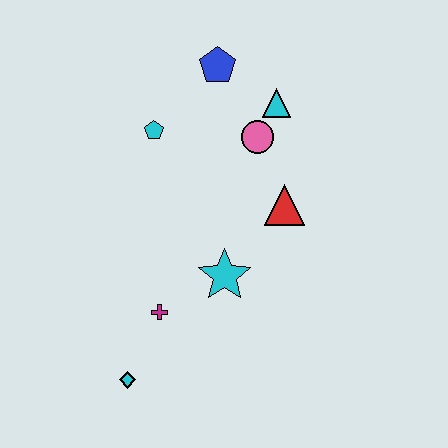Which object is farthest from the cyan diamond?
The blue pentagon is farthest from the cyan diamond.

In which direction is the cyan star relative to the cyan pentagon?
The cyan star is below the cyan pentagon.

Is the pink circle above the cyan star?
Yes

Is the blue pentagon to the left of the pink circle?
Yes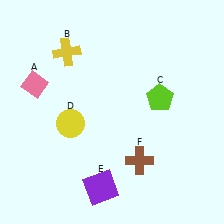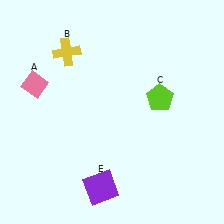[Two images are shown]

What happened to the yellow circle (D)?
The yellow circle (D) was removed in Image 2. It was in the bottom-left area of Image 1.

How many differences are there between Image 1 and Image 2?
There are 2 differences between the two images.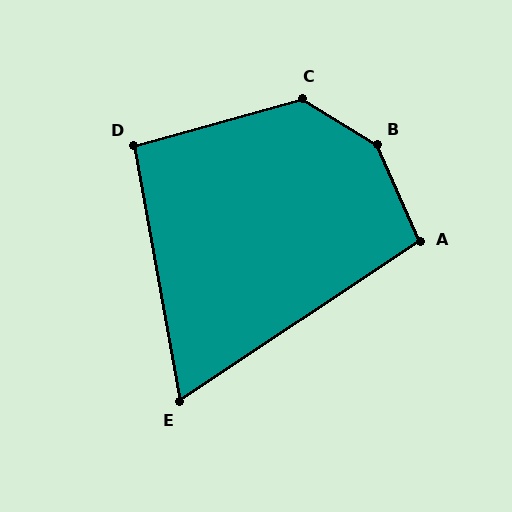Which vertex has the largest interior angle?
B, at approximately 146 degrees.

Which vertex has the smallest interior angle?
E, at approximately 67 degrees.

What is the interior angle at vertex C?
Approximately 132 degrees (obtuse).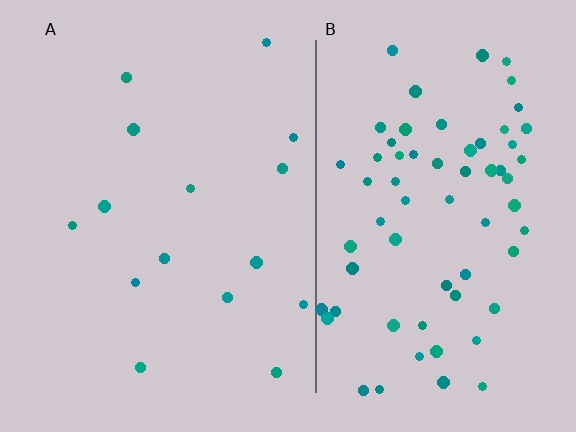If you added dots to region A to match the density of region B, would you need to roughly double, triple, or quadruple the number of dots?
Approximately quadruple.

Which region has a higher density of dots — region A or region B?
B (the right).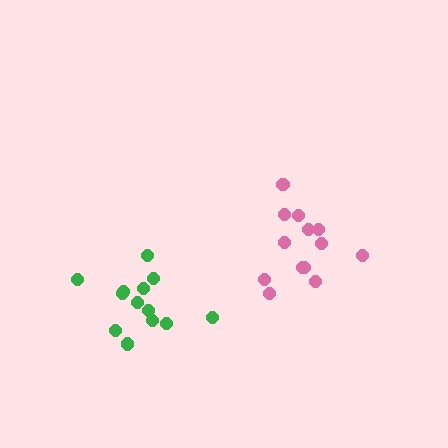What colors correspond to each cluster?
The clusters are colored: green, pink.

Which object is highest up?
The pink cluster is topmost.